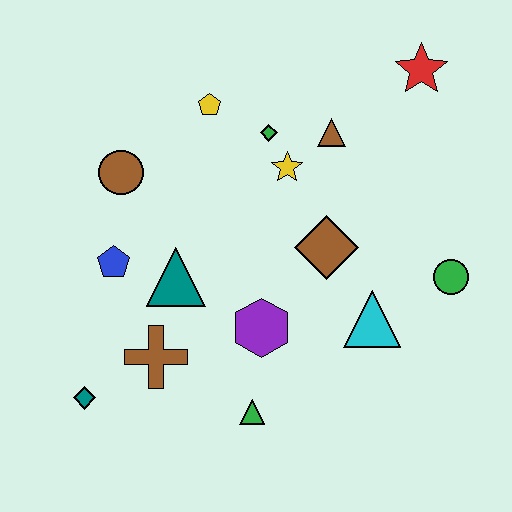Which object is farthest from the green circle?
The teal diamond is farthest from the green circle.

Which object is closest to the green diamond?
The yellow star is closest to the green diamond.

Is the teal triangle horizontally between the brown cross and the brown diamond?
Yes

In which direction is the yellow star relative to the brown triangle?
The yellow star is to the left of the brown triangle.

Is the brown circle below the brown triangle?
Yes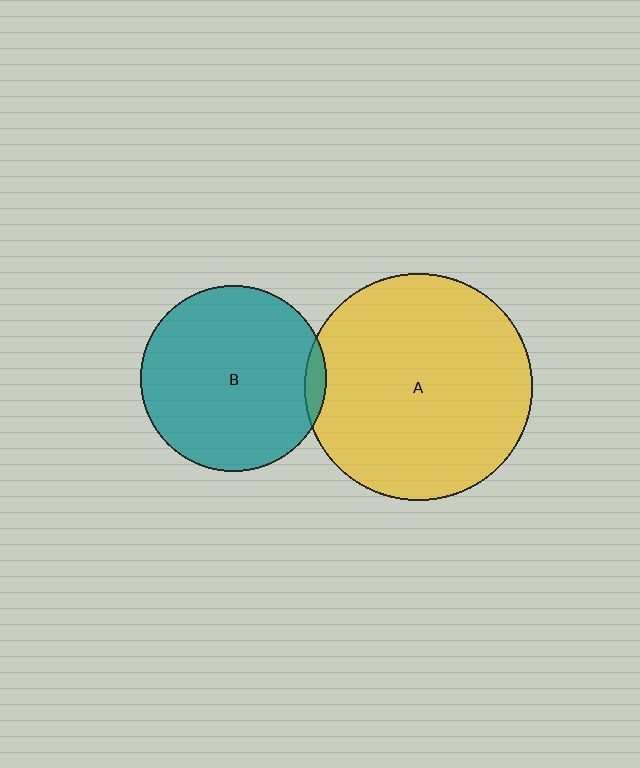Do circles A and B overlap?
Yes.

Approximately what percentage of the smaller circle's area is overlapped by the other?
Approximately 5%.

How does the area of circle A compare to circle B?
Approximately 1.5 times.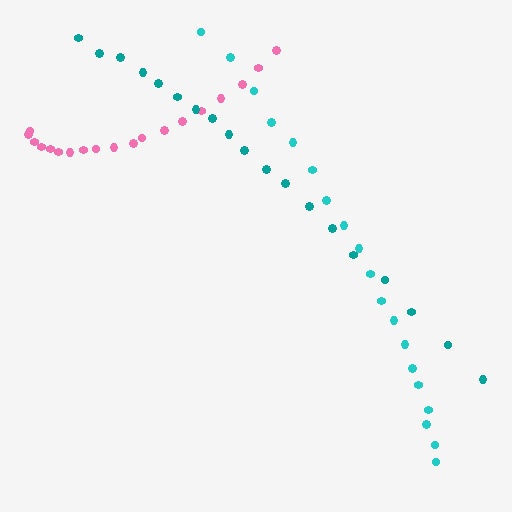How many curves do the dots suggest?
There are 3 distinct paths.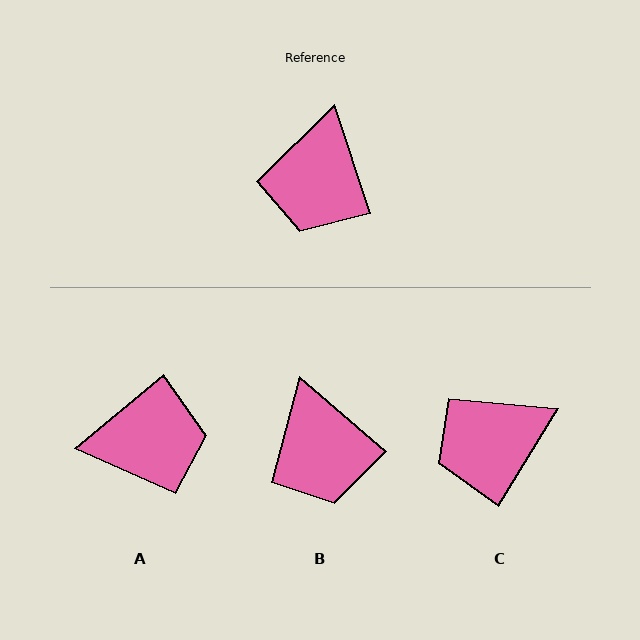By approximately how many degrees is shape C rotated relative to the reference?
Approximately 50 degrees clockwise.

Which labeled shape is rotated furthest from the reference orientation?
A, about 111 degrees away.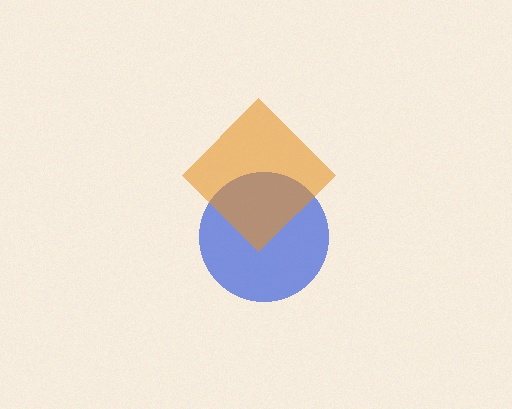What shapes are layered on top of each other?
The layered shapes are: a blue circle, an orange diamond.